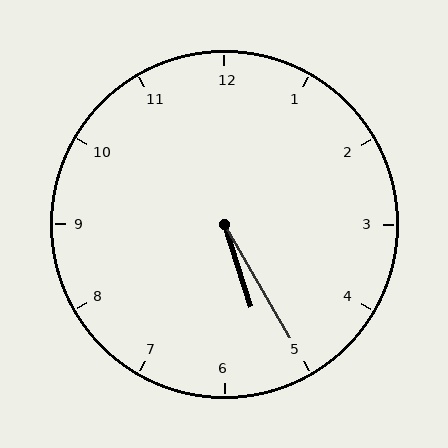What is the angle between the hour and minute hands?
Approximately 12 degrees.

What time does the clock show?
5:25.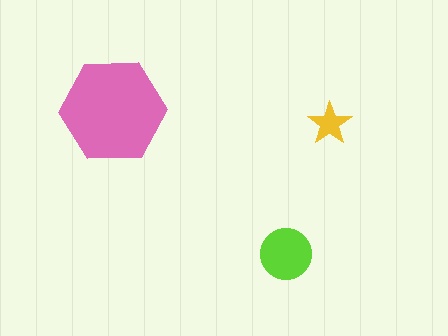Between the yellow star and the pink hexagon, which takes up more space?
The pink hexagon.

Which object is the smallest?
The yellow star.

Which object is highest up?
The pink hexagon is topmost.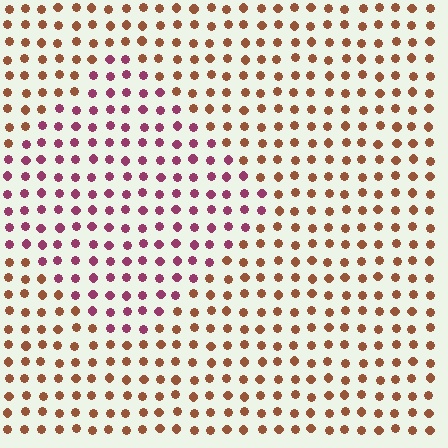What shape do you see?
I see a diamond.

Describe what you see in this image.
The image is filled with small brown elements in a uniform arrangement. A diamond-shaped region is visible where the elements are tinted to a slightly different hue, forming a subtle color boundary.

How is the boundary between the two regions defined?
The boundary is defined purely by a slight shift in hue (about 50 degrees). Spacing, size, and orientation are identical on both sides.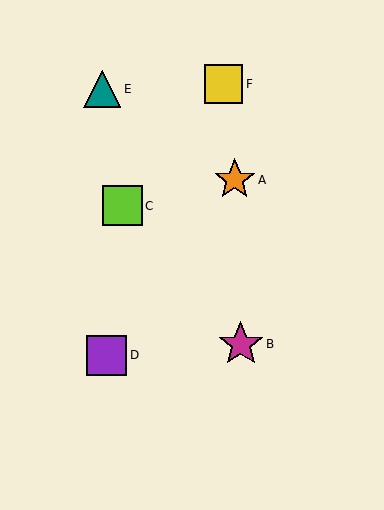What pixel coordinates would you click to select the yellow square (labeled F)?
Click at (224, 84) to select the yellow square F.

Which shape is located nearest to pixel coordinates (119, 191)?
The lime square (labeled C) at (123, 206) is nearest to that location.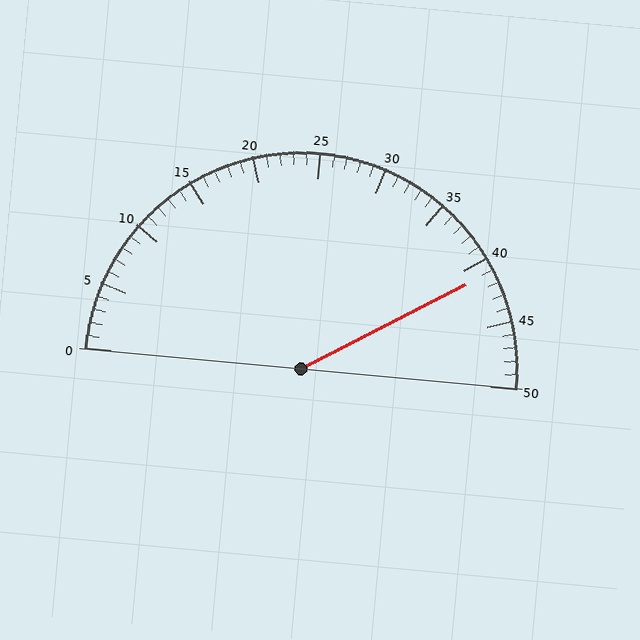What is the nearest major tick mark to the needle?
The nearest major tick mark is 40.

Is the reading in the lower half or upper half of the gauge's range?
The reading is in the upper half of the range (0 to 50).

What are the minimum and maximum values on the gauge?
The gauge ranges from 0 to 50.